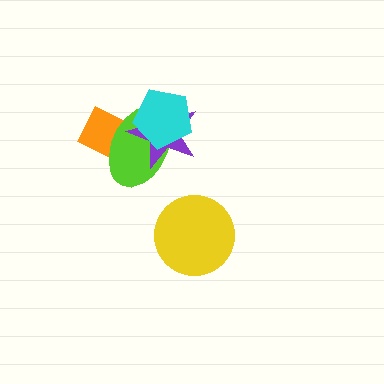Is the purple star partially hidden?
Yes, it is partially covered by another shape.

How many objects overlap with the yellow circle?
0 objects overlap with the yellow circle.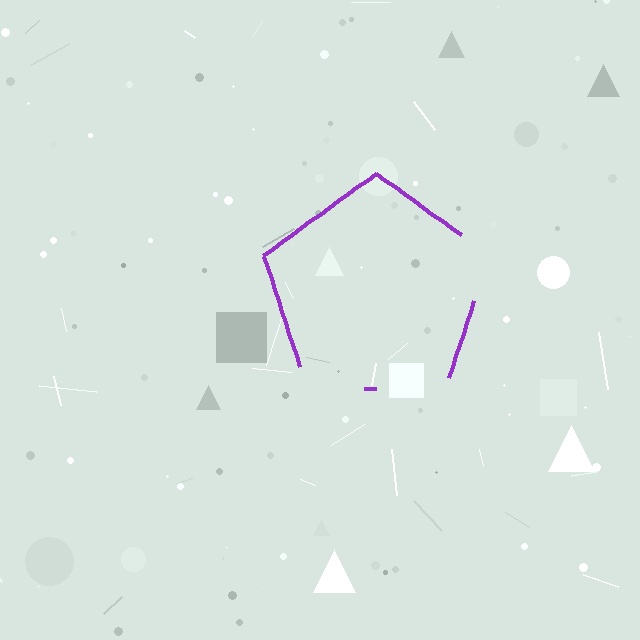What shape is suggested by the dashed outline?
The dashed outline suggests a pentagon.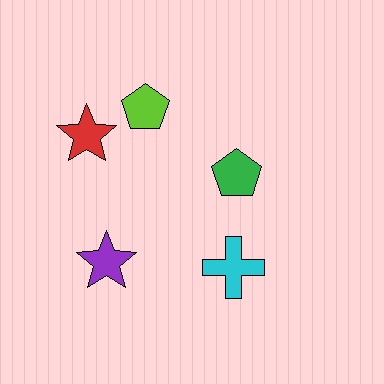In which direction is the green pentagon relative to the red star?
The green pentagon is to the right of the red star.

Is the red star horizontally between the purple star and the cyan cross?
No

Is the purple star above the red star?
No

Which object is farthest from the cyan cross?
The red star is farthest from the cyan cross.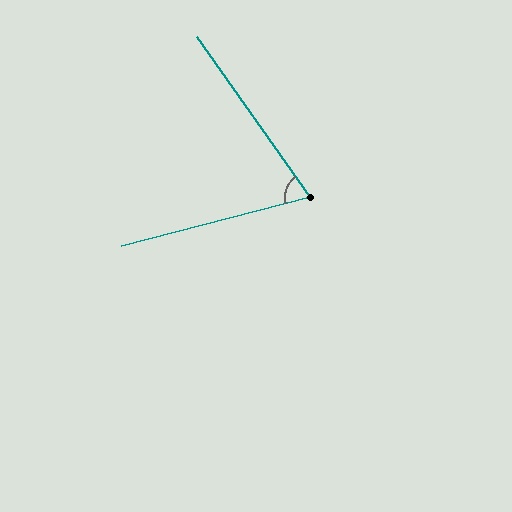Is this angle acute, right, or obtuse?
It is acute.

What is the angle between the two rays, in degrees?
Approximately 69 degrees.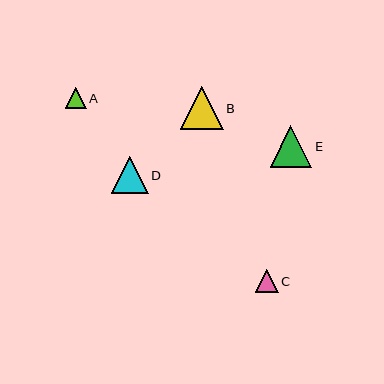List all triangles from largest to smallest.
From largest to smallest: B, E, D, C, A.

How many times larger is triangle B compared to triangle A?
Triangle B is approximately 2.1 times the size of triangle A.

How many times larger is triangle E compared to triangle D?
Triangle E is approximately 1.1 times the size of triangle D.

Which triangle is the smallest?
Triangle A is the smallest with a size of approximately 21 pixels.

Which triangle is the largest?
Triangle B is the largest with a size of approximately 43 pixels.